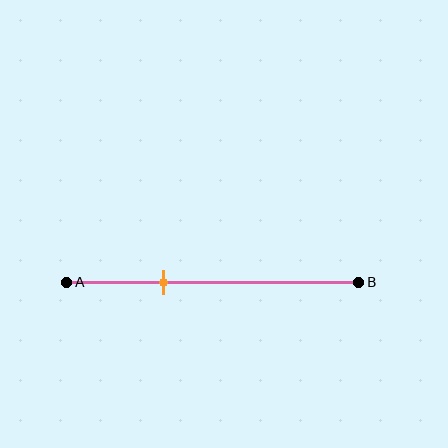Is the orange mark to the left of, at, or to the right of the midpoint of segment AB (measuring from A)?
The orange mark is to the left of the midpoint of segment AB.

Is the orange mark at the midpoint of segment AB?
No, the mark is at about 35% from A, not at the 50% midpoint.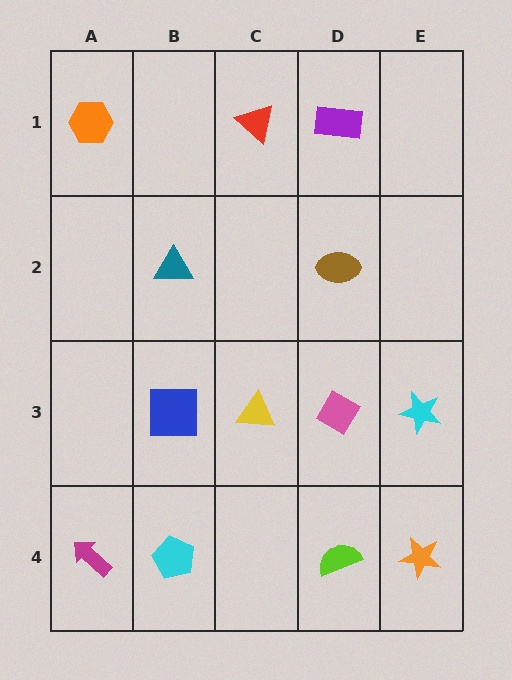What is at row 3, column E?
A cyan star.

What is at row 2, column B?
A teal triangle.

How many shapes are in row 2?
2 shapes.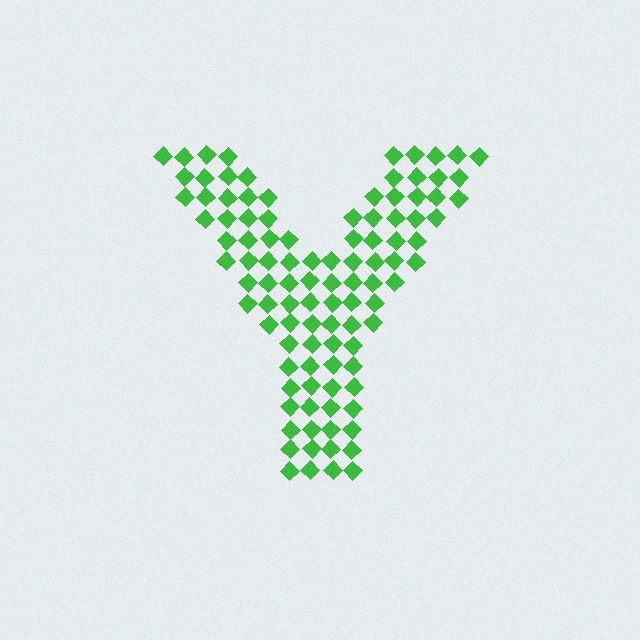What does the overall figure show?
The overall figure shows the letter Y.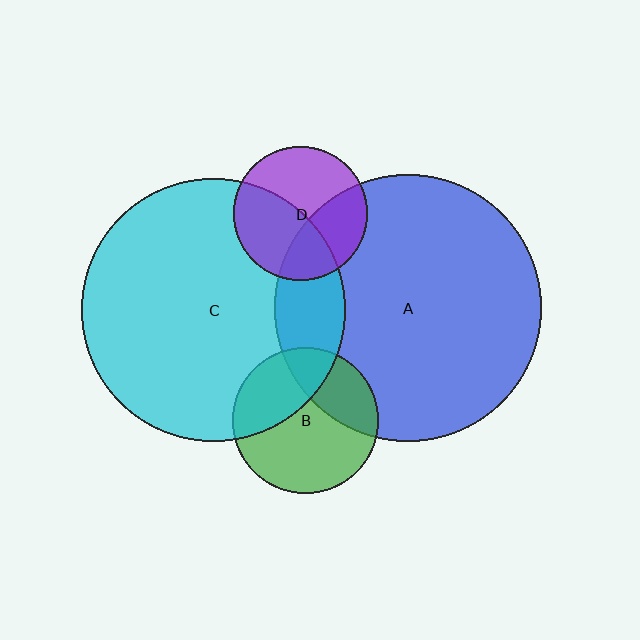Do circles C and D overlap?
Yes.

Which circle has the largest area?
Circle A (blue).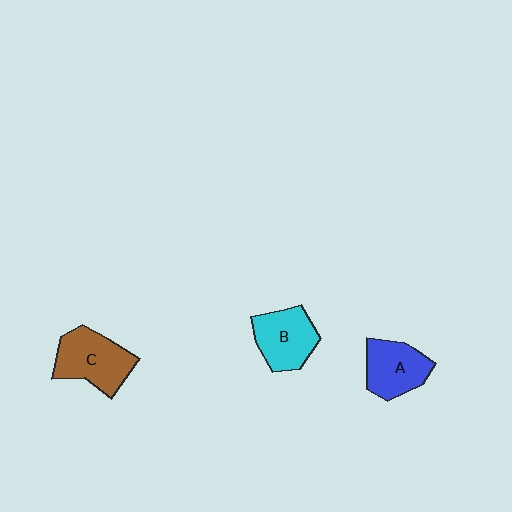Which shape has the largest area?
Shape C (brown).